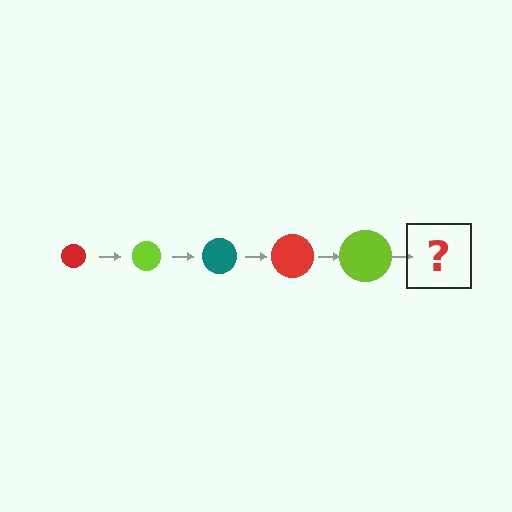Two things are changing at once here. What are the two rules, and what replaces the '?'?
The two rules are that the circle grows larger each step and the color cycles through red, lime, and teal. The '?' should be a teal circle, larger than the previous one.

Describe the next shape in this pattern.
It should be a teal circle, larger than the previous one.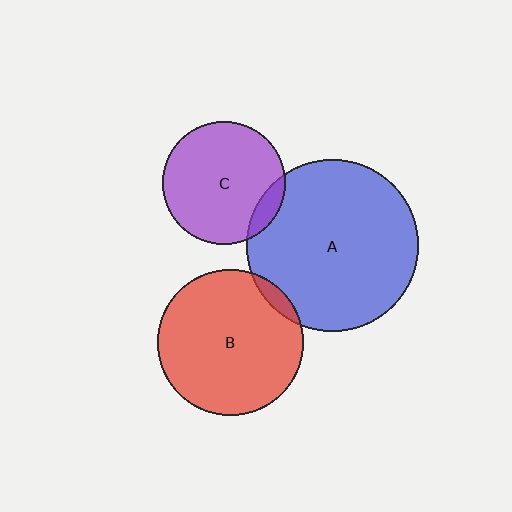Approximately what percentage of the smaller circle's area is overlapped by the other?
Approximately 10%.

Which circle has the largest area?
Circle A (blue).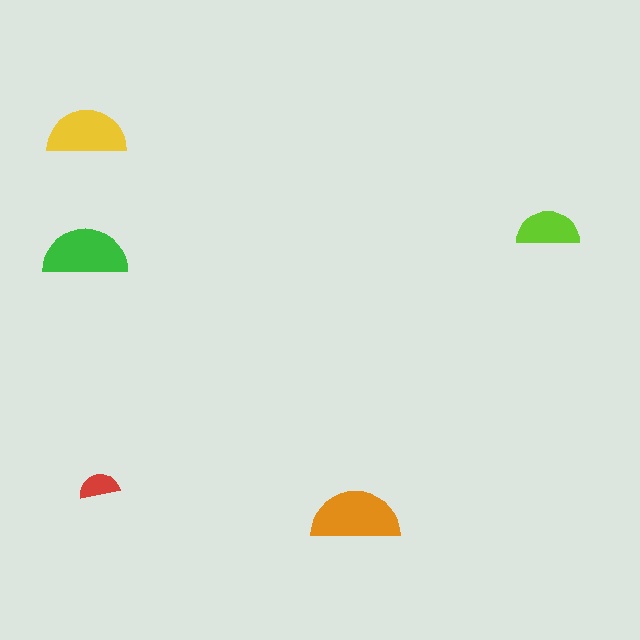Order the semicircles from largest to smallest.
the orange one, the green one, the yellow one, the lime one, the red one.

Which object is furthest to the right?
The lime semicircle is rightmost.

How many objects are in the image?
There are 5 objects in the image.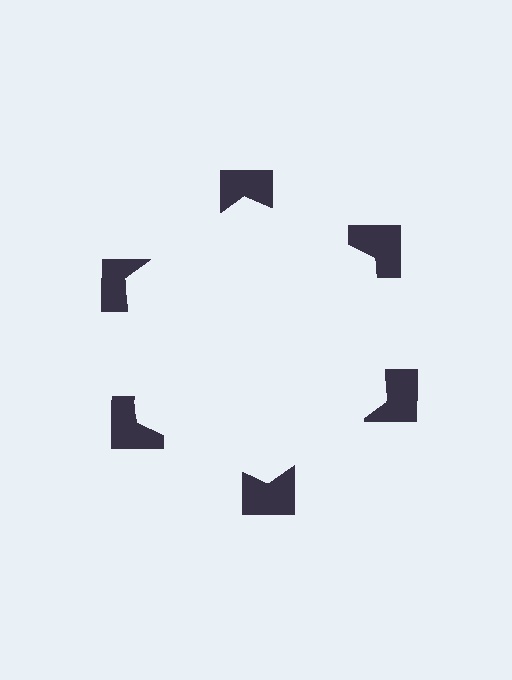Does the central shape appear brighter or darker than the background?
It typically appears slightly brighter than the background, even though no actual brightness change is drawn.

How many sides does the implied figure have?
6 sides.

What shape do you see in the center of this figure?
An illusory hexagon — its edges are inferred from the aligned wedge cuts in the notched squares, not physically drawn.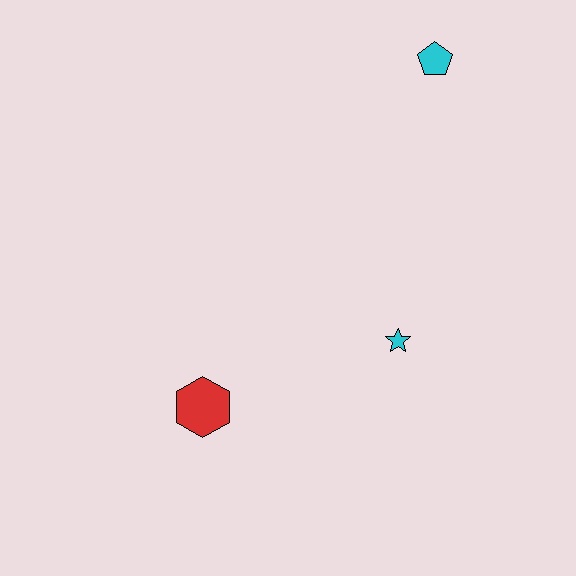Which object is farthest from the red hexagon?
The cyan pentagon is farthest from the red hexagon.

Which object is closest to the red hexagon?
The cyan star is closest to the red hexagon.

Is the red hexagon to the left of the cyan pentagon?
Yes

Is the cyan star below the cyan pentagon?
Yes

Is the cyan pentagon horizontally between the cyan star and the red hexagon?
No